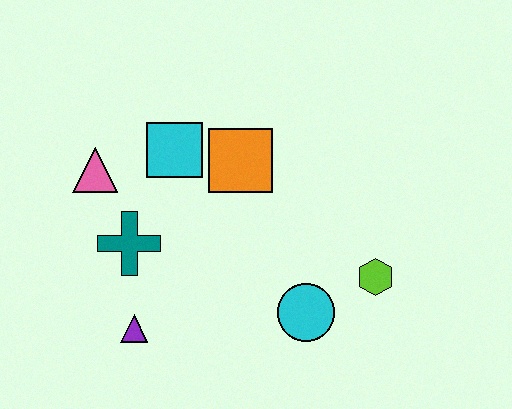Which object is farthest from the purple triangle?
The lime hexagon is farthest from the purple triangle.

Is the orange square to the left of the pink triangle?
No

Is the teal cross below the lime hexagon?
No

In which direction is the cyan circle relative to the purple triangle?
The cyan circle is to the right of the purple triangle.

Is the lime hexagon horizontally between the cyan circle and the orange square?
No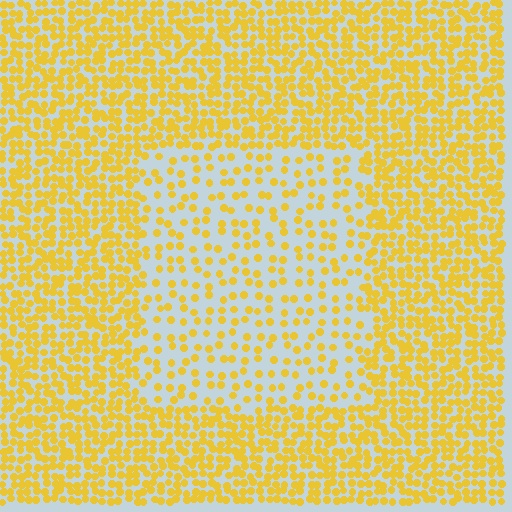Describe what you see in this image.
The image contains small yellow elements arranged at two different densities. A rectangle-shaped region is visible where the elements are less densely packed than the surrounding area.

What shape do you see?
I see a rectangle.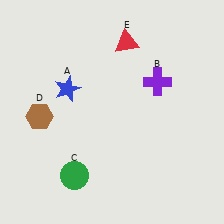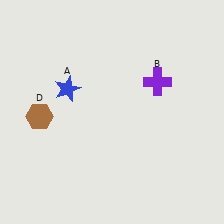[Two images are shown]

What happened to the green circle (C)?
The green circle (C) was removed in Image 2. It was in the bottom-left area of Image 1.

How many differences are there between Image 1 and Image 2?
There are 2 differences between the two images.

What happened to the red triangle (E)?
The red triangle (E) was removed in Image 2. It was in the top-right area of Image 1.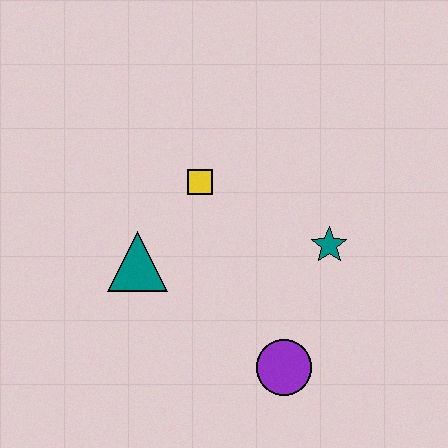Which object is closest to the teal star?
The purple circle is closest to the teal star.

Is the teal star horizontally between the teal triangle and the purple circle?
No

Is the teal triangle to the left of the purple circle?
Yes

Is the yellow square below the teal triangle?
No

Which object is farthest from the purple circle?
The yellow square is farthest from the purple circle.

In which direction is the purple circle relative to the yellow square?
The purple circle is below the yellow square.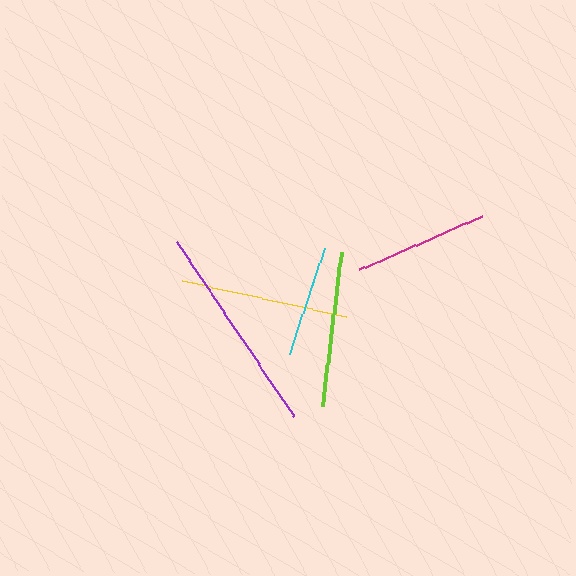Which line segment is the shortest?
The cyan line is the shortest at approximately 112 pixels.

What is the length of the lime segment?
The lime segment is approximately 156 pixels long.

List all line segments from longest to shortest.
From longest to shortest: purple, yellow, lime, magenta, cyan.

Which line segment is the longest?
The purple line is the longest at approximately 211 pixels.